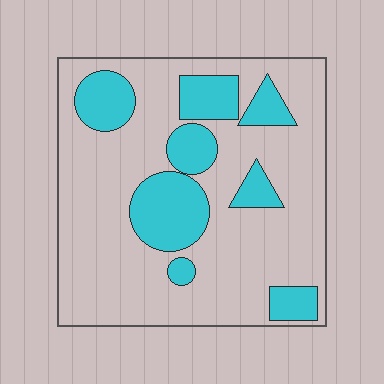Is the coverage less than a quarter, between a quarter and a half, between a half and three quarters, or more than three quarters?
Between a quarter and a half.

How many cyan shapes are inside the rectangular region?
8.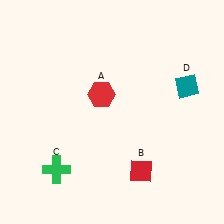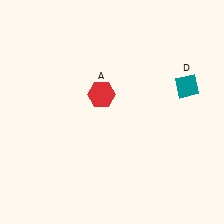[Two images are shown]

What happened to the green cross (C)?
The green cross (C) was removed in Image 2. It was in the bottom-left area of Image 1.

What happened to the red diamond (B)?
The red diamond (B) was removed in Image 2. It was in the bottom-right area of Image 1.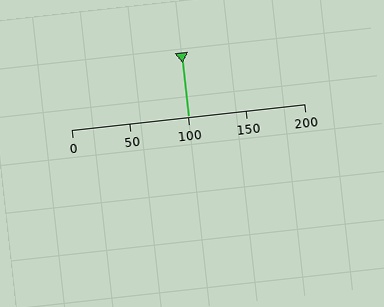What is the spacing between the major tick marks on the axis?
The major ticks are spaced 50 apart.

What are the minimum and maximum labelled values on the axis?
The axis runs from 0 to 200.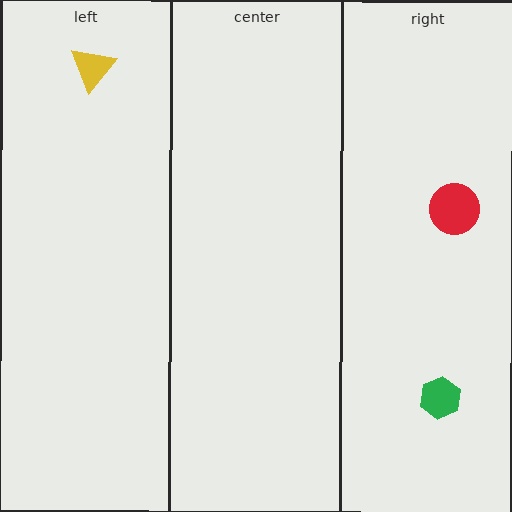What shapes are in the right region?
The red circle, the green hexagon.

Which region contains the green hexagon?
The right region.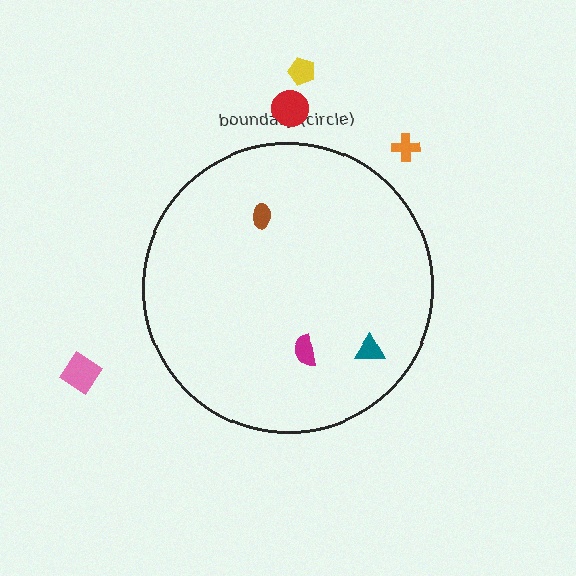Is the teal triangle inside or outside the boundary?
Inside.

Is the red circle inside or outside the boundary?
Outside.